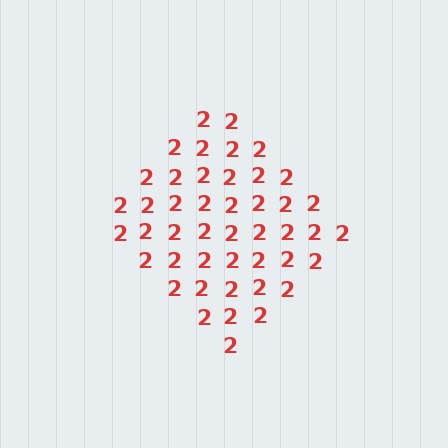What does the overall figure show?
The overall figure shows a diamond.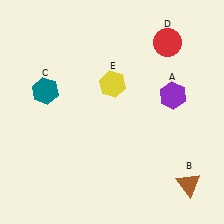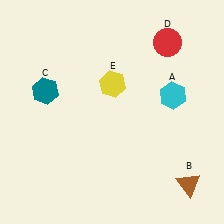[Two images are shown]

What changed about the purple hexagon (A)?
In Image 1, A is purple. In Image 2, it changed to cyan.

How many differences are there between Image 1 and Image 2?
There is 1 difference between the two images.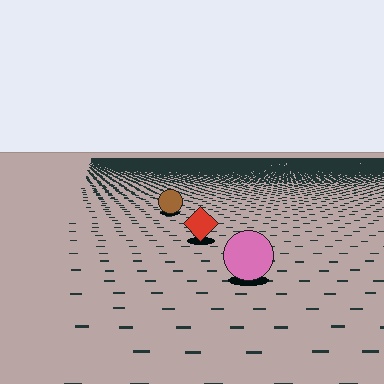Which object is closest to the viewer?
The pink circle is closest. The texture marks near it are larger and more spread out.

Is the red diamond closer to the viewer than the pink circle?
No. The pink circle is closer — you can tell from the texture gradient: the ground texture is coarser near it.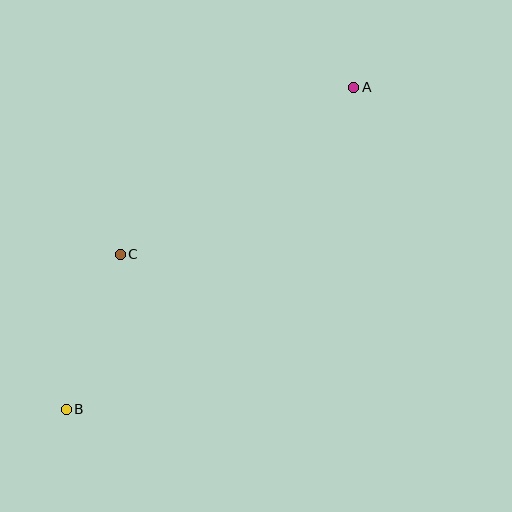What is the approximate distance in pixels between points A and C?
The distance between A and C is approximately 287 pixels.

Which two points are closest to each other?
Points B and C are closest to each other.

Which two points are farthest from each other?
Points A and B are farthest from each other.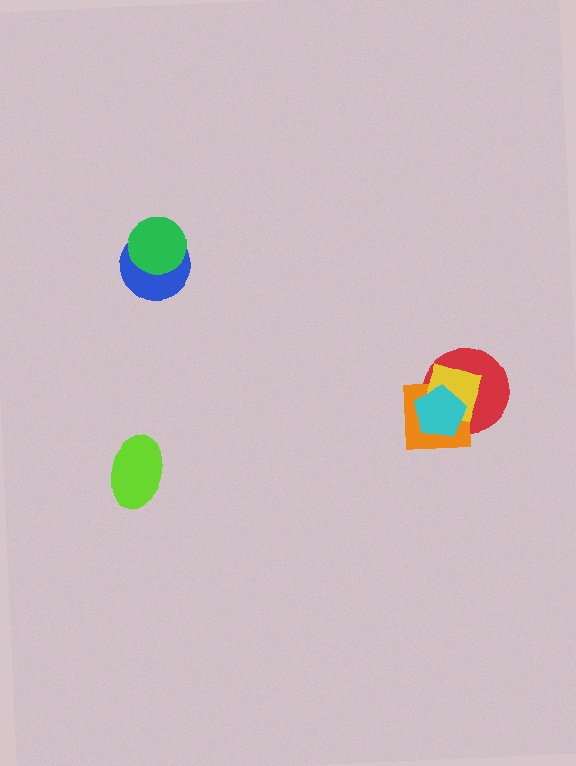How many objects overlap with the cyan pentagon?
3 objects overlap with the cyan pentagon.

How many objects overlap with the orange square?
3 objects overlap with the orange square.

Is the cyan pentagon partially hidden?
No, no other shape covers it.